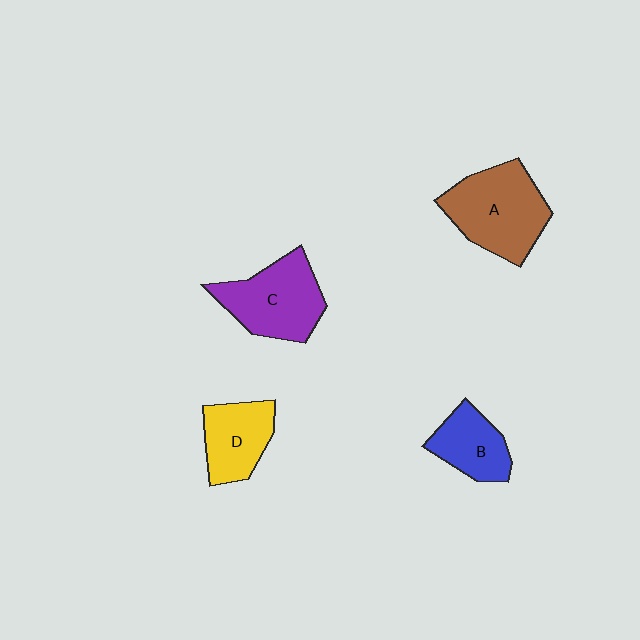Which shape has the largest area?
Shape A (brown).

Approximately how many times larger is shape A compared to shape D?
Approximately 1.5 times.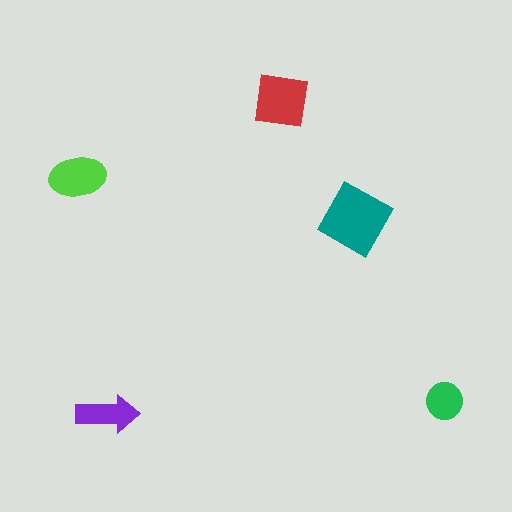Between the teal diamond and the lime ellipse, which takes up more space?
The teal diamond.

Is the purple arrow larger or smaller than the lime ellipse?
Smaller.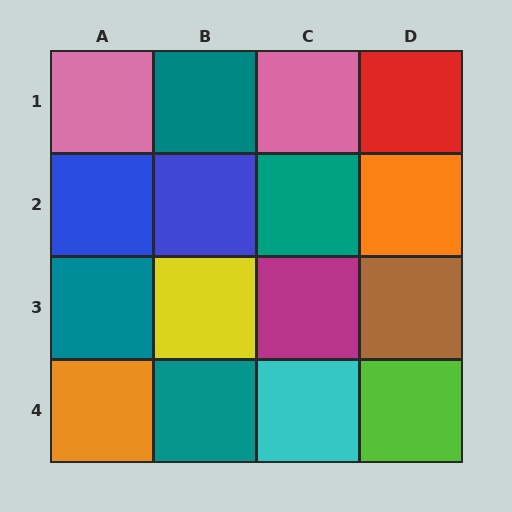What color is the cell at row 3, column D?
Brown.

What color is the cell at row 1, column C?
Pink.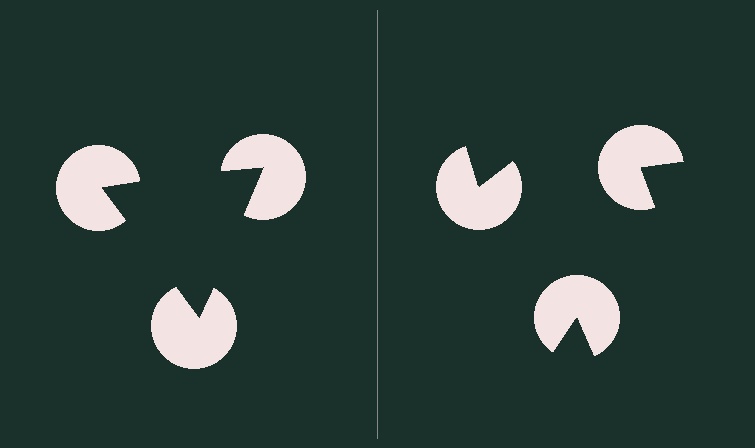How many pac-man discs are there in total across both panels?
6 — 3 on each side.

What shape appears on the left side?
An illusory triangle.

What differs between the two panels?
The pac-man discs are positioned identically on both sides; only the wedge orientations differ. On the left they align to a triangle; on the right they are misaligned.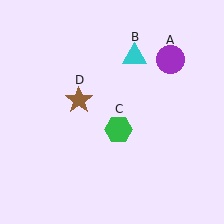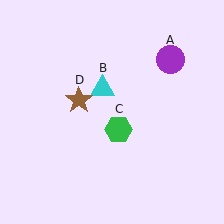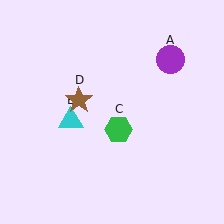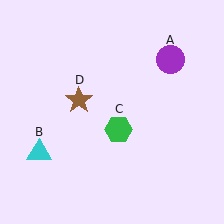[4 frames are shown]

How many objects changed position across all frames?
1 object changed position: cyan triangle (object B).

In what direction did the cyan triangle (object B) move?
The cyan triangle (object B) moved down and to the left.